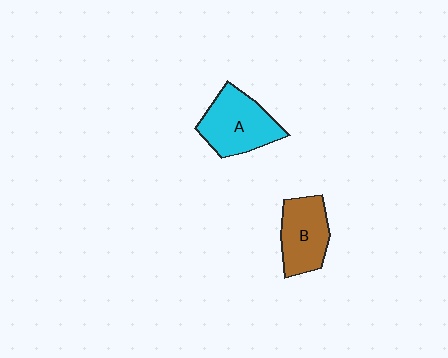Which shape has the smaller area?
Shape B (brown).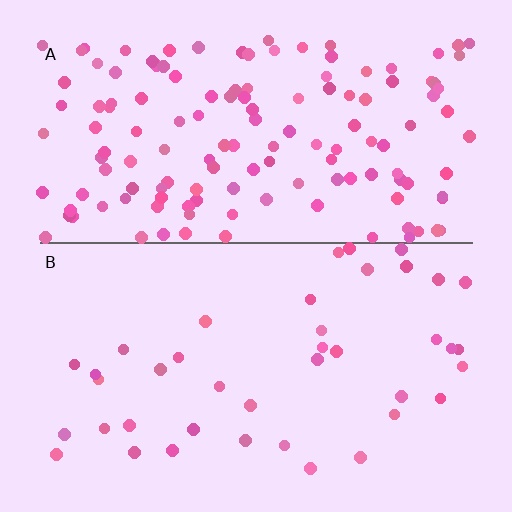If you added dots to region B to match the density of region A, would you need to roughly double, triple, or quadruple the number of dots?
Approximately triple.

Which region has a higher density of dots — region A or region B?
A (the top).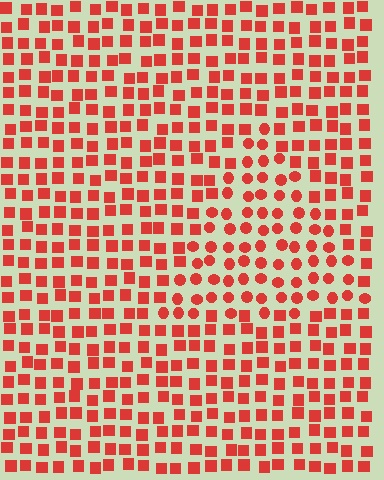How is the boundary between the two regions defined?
The boundary is defined by a change in element shape: circles inside vs. squares outside. All elements share the same color and spacing.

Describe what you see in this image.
The image is filled with small red elements arranged in a uniform grid. A triangle-shaped region contains circles, while the surrounding area contains squares. The boundary is defined purely by the change in element shape.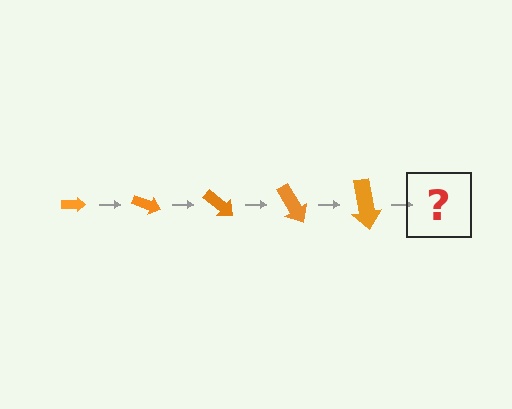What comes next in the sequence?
The next element should be an arrow, larger than the previous one and rotated 100 degrees from the start.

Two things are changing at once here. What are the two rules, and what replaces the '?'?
The two rules are that the arrow grows larger each step and it rotates 20 degrees each step. The '?' should be an arrow, larger than the previous one and rotated 100 degrees from the start.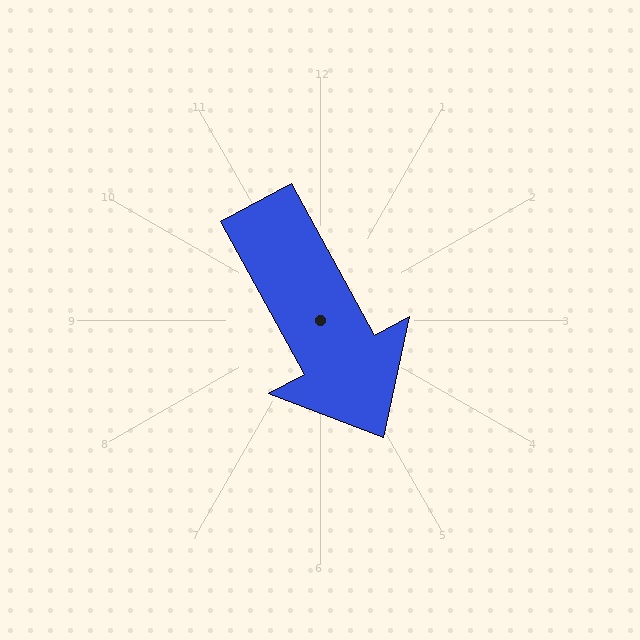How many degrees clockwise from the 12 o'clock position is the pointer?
Approximately 151 degrees.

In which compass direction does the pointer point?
Southeast.